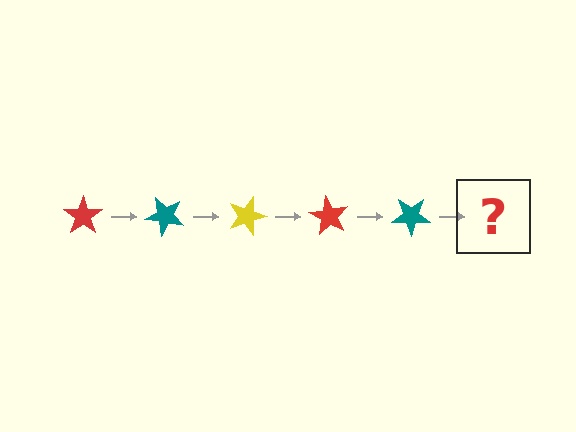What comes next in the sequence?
The next element should be a yellow star, rotated 225 degrees from the start.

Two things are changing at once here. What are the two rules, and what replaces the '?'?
The two rules are that it rotates 45 degrees each step and the color cycles through red, teal, and yellow. The '?' should be a yellow star, rotated 225 degrees from the start.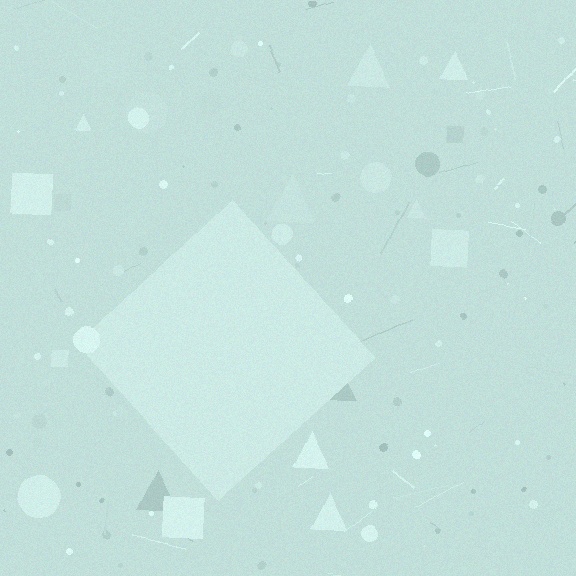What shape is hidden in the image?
A diamond is hidden in the image.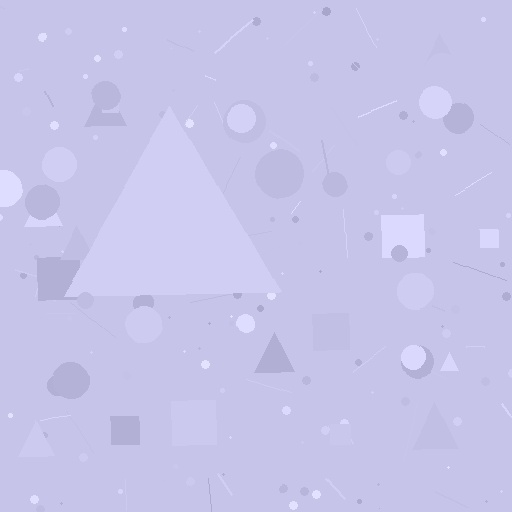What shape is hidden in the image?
A triangle is hidden in the image.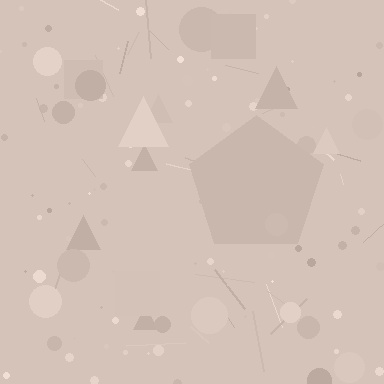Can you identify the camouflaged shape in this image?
The camouflaged shape is a pentagon.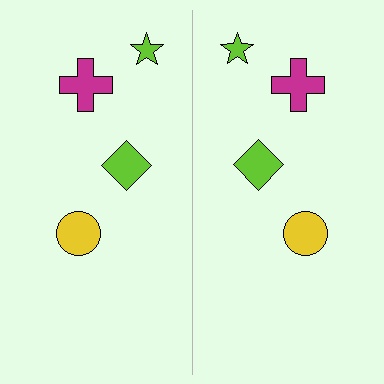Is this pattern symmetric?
Yes, this pattern has bilateral (reflection) symmetry.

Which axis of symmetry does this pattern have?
The pattern has a vertical axis of symmetry running through the center of the image.